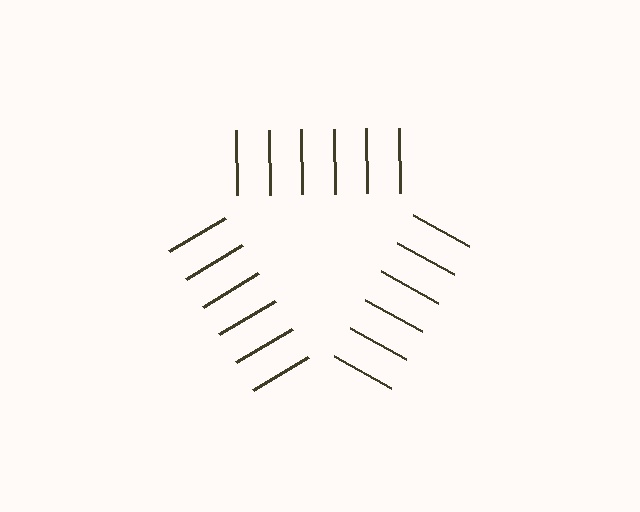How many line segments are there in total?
18 — 6 along each of the 3 edges.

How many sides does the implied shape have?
3 sides — the line-ends trace a triangle.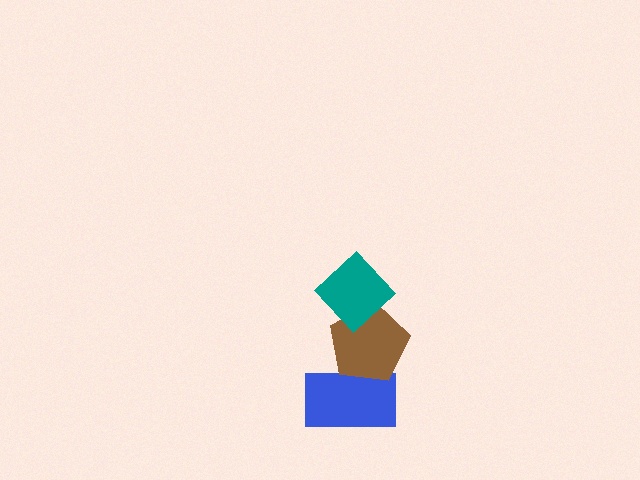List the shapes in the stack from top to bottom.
From top to bottom: the teal diamond, the brown pentagon, the blue rectangle.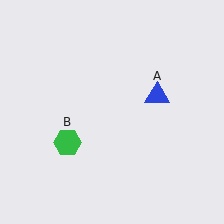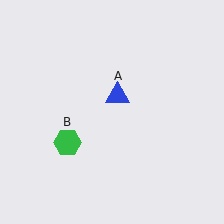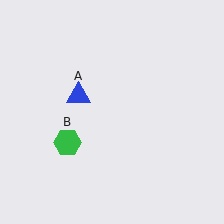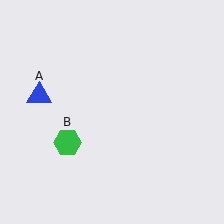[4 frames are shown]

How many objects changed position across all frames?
1 object changed position: blue triangle (object A).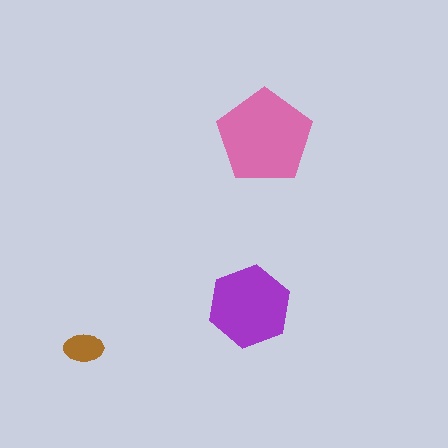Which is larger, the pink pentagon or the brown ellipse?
The pink pentagon.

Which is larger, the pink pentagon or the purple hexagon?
The pink pentagon.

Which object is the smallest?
The brown ellipse.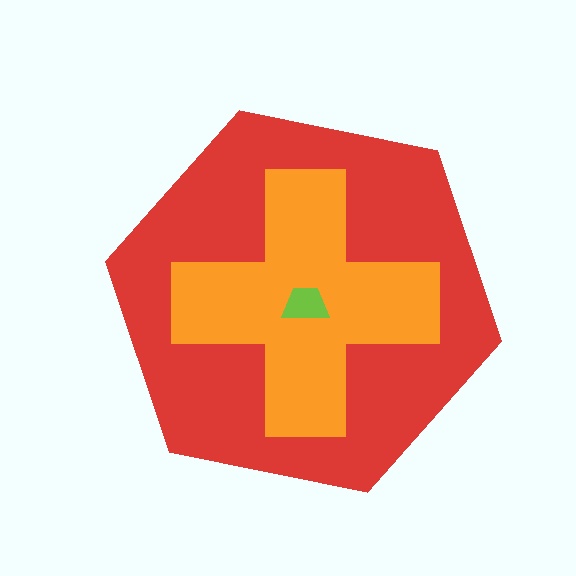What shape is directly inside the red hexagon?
The orange cross.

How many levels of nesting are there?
3.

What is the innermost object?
The lime trapezoid.